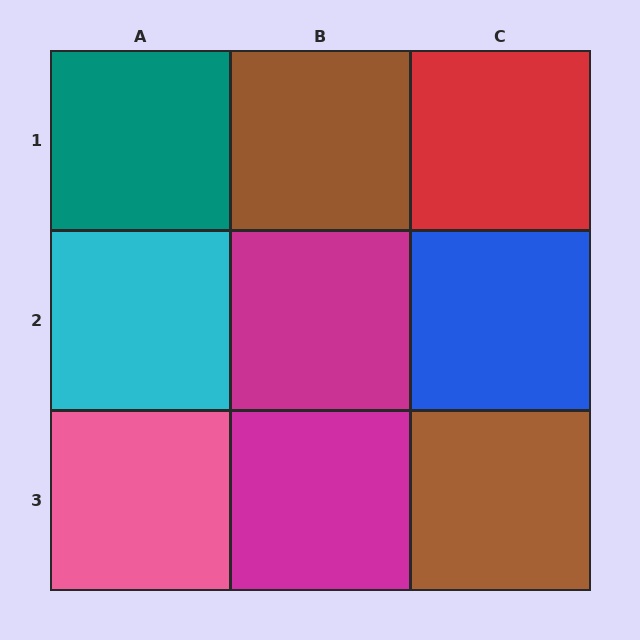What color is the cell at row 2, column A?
Cyan.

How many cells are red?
1 cell is red.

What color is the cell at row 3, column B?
Magenta.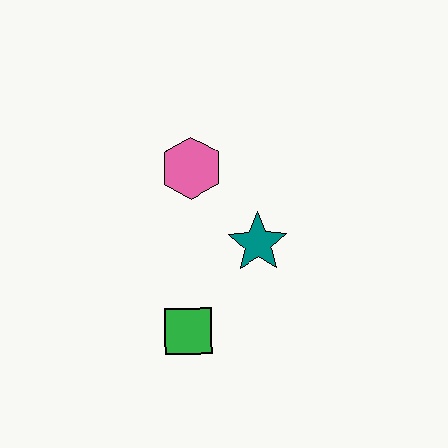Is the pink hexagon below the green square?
No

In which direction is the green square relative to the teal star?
The green square is below the teal star.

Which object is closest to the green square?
The teal star is closest to the green square.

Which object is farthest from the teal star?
The green square is farthest from the teal star.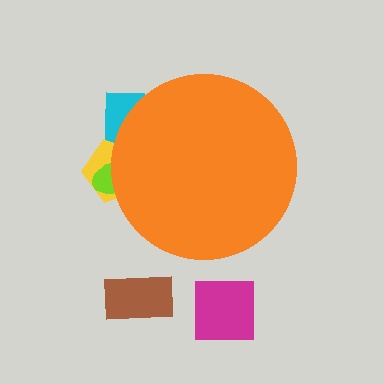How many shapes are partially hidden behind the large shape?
3 shapes are partially hidden.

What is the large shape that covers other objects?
An orange circle.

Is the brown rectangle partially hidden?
No, the brown rectangle is fully visible.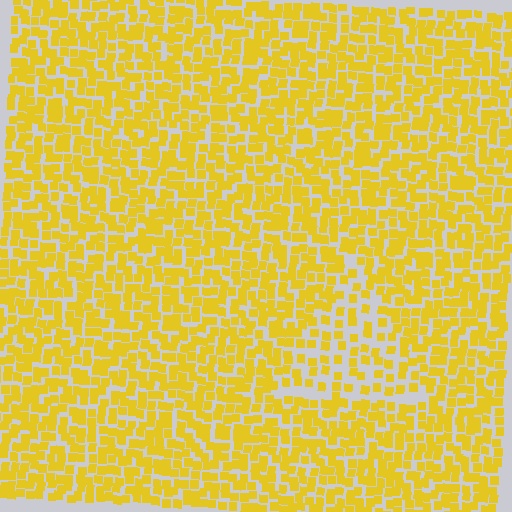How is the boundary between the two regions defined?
The boundary is defined by a change in element density (approximately 1.8x ratio). All elements are the same color, size, and shape.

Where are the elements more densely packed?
The elements are more densely packed outside the triangle boundary.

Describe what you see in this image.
The image contains small yellow elements arranged at two different densities. A triangle-shaped region is visible where the elements are less densely packed than the surrounding area.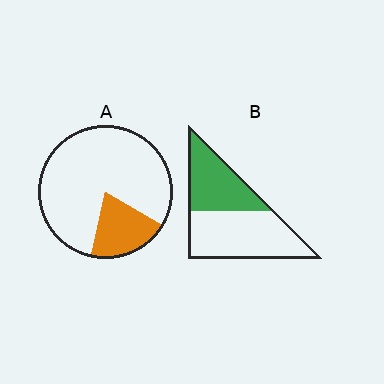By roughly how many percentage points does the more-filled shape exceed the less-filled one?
By roughly 20 percentage points (B over A).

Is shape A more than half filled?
No.